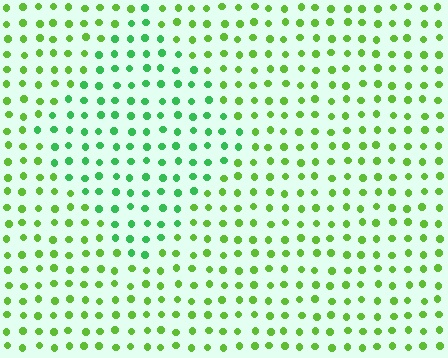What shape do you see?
I see a diamond.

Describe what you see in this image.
The image is filled with small lime elements in a uniform arrangement. A diamond-shaped region is visible where the elements are tinted to a slightly different hue, forming a subtle color boundary.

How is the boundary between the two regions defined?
The boundary is defined purely by a slight shift in hue (about 33 degrees). Spacing, size, and orientation are identical on both sides.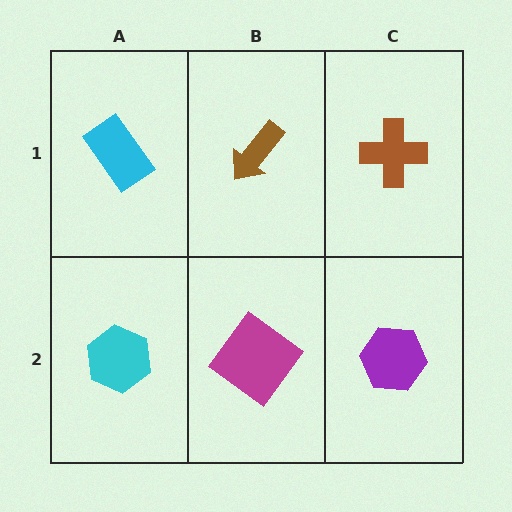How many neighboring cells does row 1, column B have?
3.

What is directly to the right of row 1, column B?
A brown cross.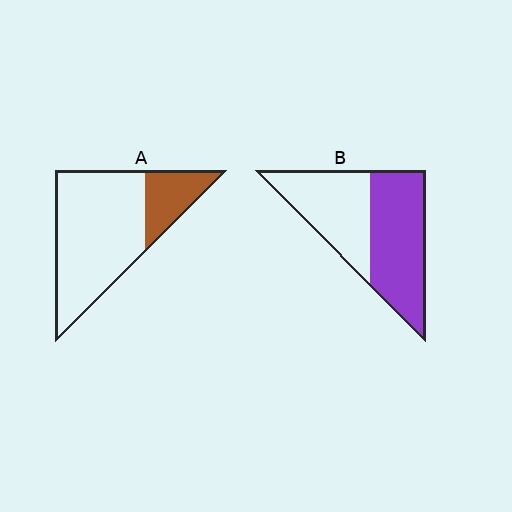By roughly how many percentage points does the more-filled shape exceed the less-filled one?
By roughly 30 percentage points (B over A).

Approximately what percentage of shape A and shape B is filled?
A is approximately 25% and B is approximately 55%.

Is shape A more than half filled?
No.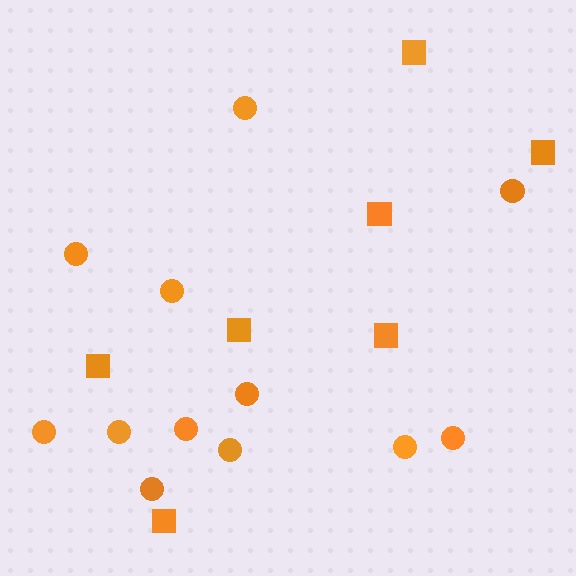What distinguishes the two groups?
There are 2 groups: one group of squares (7) and one group of circles (12).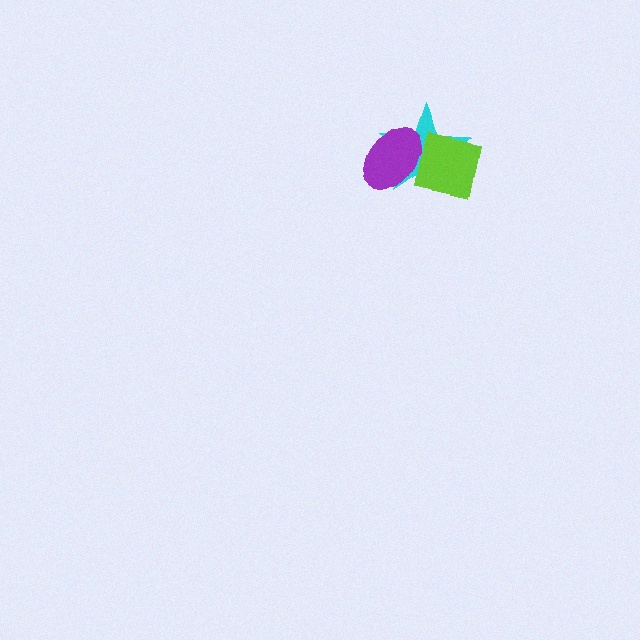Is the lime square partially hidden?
Yes, it is partially covered by another shape.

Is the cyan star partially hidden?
Yes, it is partially covered by another shape.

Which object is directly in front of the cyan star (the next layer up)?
The lime square is directly in front of the cyan star.